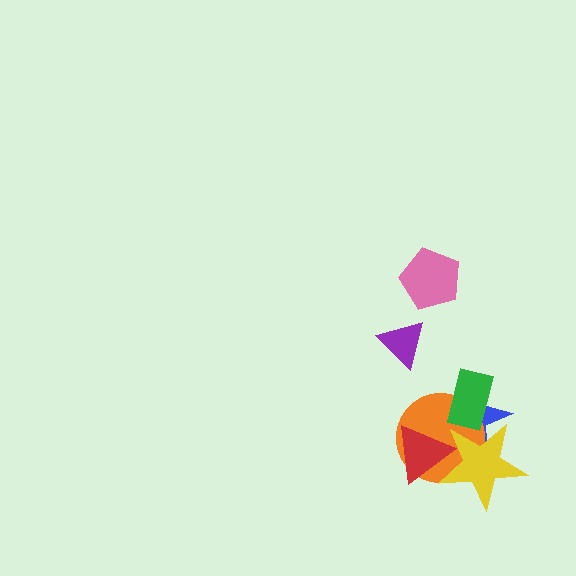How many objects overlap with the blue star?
4 objects overlap with the blue star.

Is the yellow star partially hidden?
Yes, it is partially covered by another shape.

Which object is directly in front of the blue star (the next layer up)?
The orange circle is directly in front of the blue star.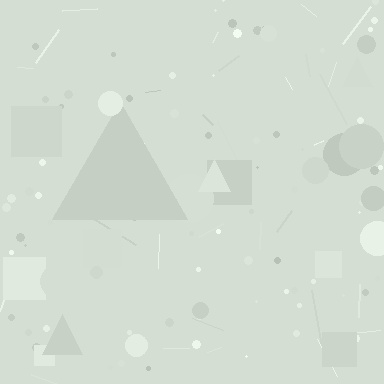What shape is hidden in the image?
A triangle is hidden in the image.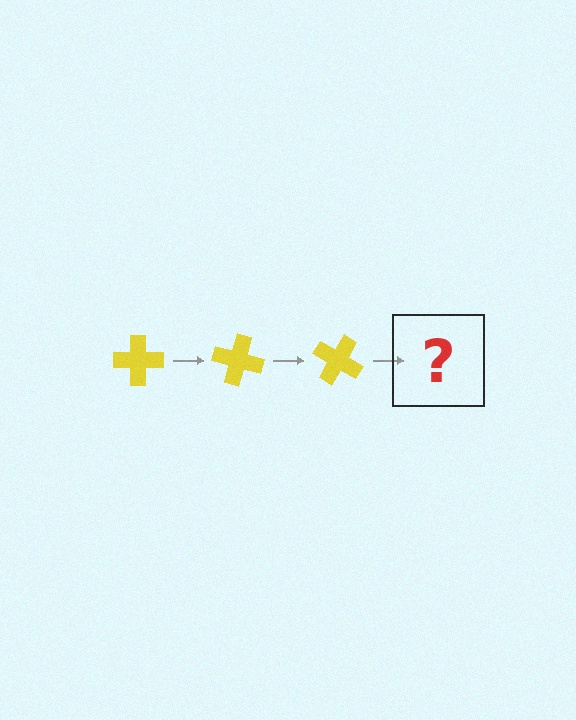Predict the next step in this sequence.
The next step is a yellow cross rotated 45 degrees.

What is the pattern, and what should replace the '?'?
The pattern is that the cross rotates 15 degrees each step. The '?' should be a yellow cross rotated 45 degrees.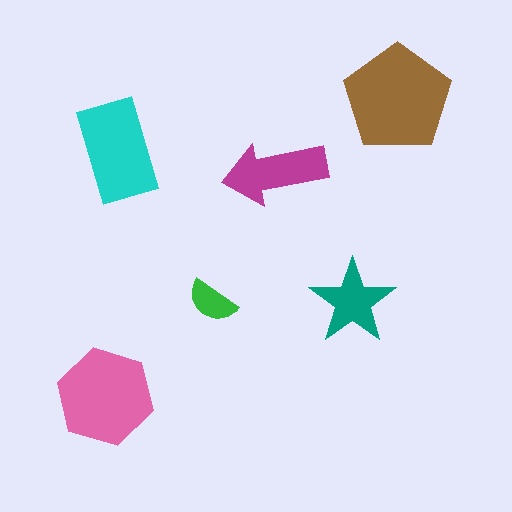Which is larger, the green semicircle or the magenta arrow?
The magenta arrow.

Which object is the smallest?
The green semicircle.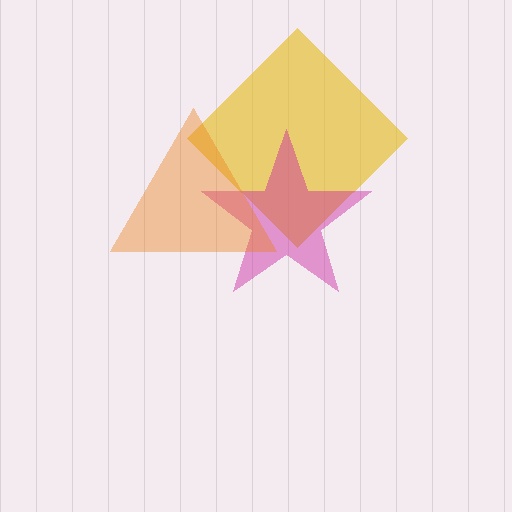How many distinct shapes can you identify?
There are 3 distinct shapes: a yellow diamond, a magenta star, an orange triangle.